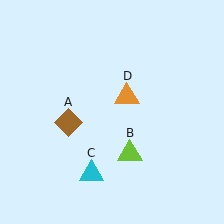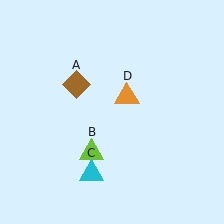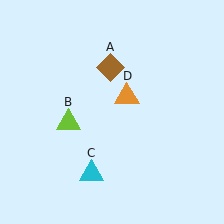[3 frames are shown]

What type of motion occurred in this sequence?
The brown diamond (object A), lime triangle (object B) rotated clockwise around the center of the scene.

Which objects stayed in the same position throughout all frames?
Cyan triangle (object C) and orange triangle (object D) remained stationary.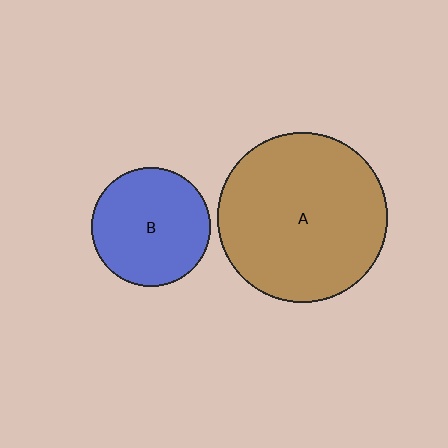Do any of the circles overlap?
No, none of the circles overlap.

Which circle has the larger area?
Circle A (brown).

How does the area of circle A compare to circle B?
Approximately 2.0 times.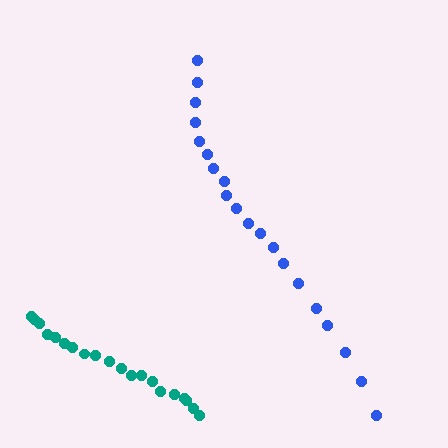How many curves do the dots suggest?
There are 2 distinct paths.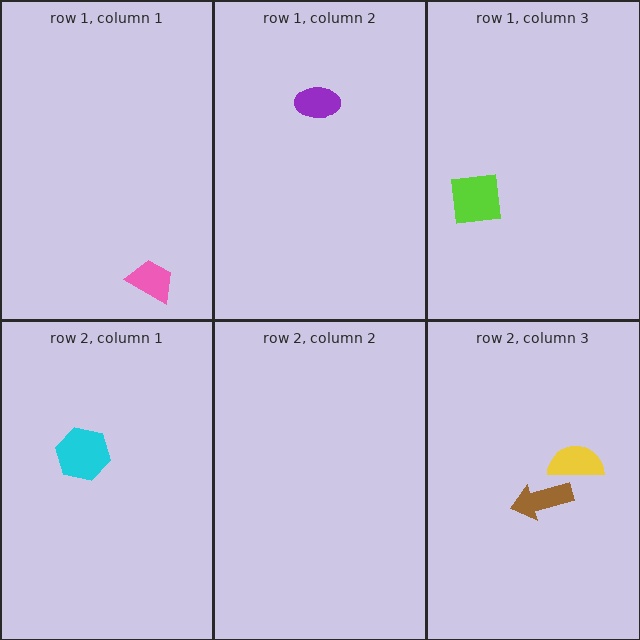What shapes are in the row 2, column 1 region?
The cyan hexagon.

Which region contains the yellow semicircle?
The row 2, column 3 region.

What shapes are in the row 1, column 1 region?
The pink trapezoid.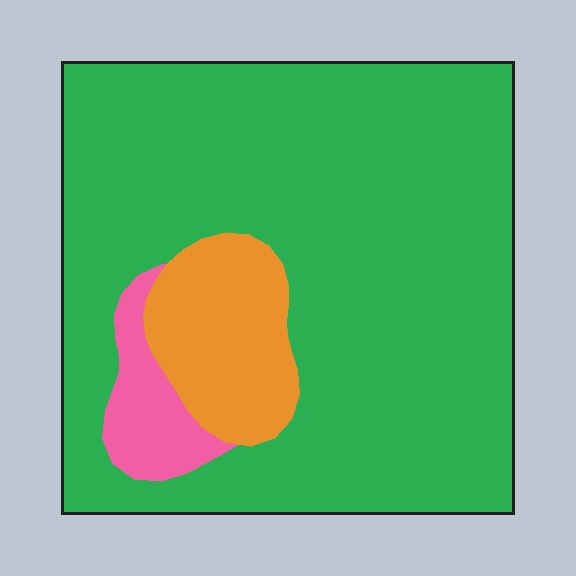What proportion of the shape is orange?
Orange covers around 10% of the shape.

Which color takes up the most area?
Green, at roughly 80%.